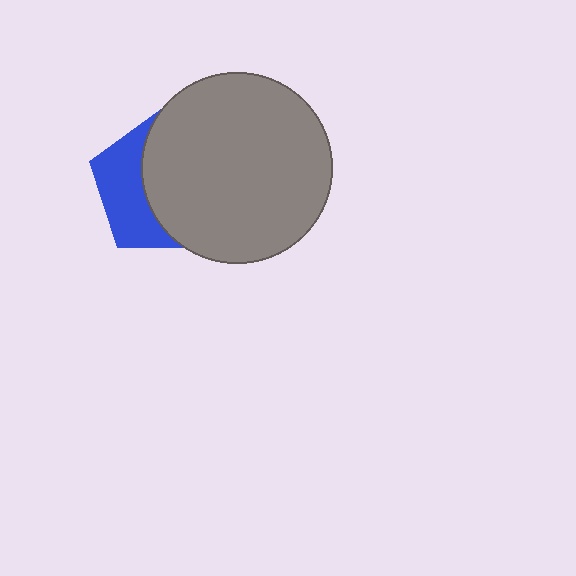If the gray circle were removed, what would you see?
You would see the complete blue pentagon.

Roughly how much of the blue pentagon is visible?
A small part of it is visible (roughly 38%).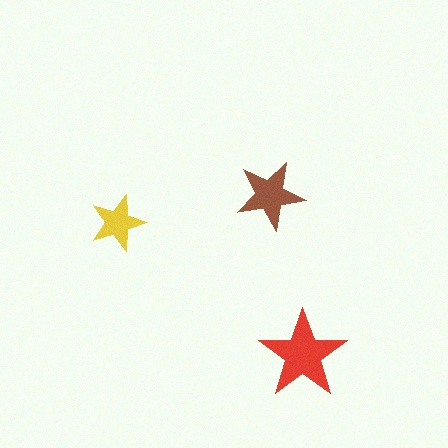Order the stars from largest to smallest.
the red one, the brown one, the yellow one.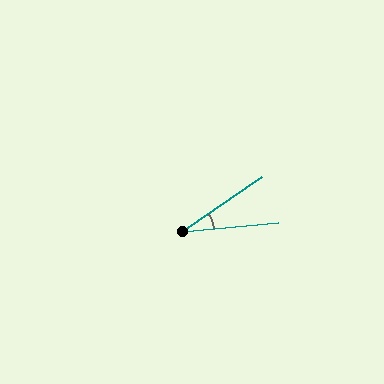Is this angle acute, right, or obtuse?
It is acute.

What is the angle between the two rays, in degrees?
Approximately 29 degrees.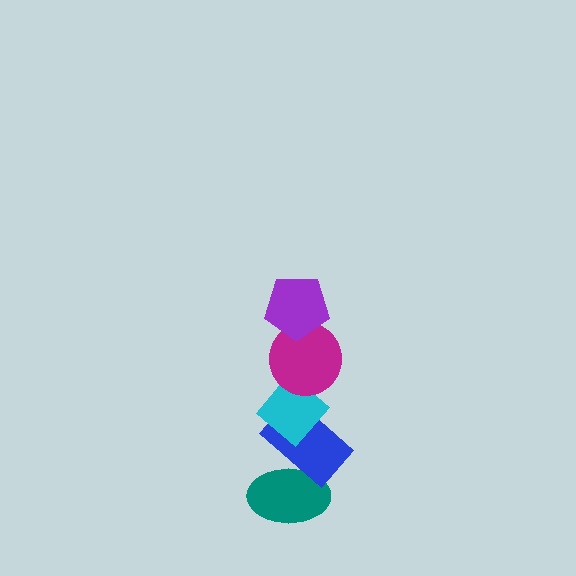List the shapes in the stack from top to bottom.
From top to bottom: the purple pentagon, the magenta circle, the cyan diamond, the blue rectangle, the teal ellipse.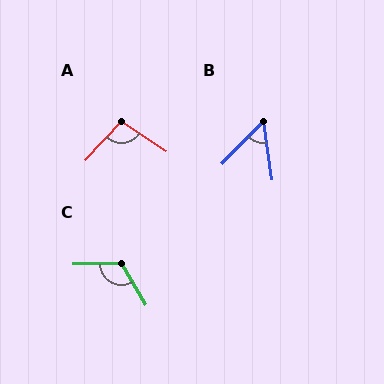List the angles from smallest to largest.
B (52°), A (99°), C (120°).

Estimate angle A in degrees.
Approximately 99 degrees.